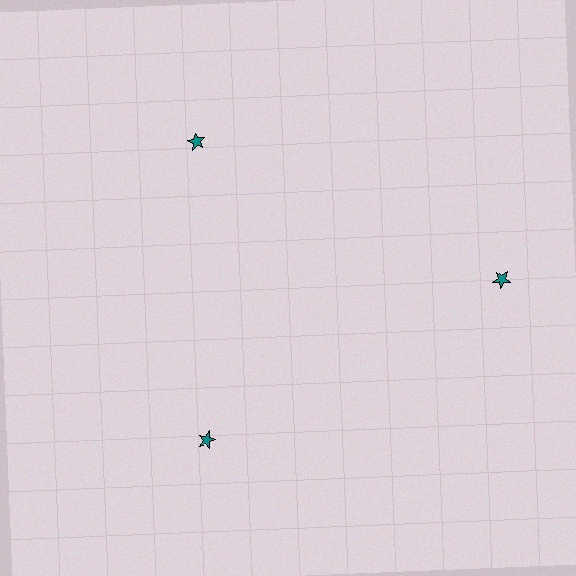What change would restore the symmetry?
The symmetry would be restored by moving it inward, back onto the ring so that all 3 stars sit at equal angles and equal distance from the center.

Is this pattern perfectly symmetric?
No. The 3 teal stars are arranged in a ring, but one element near the 3 o'clock position is pushed outward from the center, breaking the 3-fold rotational symmetry.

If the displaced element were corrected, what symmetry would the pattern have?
It would have 3-fold rotational symmetry — the pattern would map onto itself every 120 degrees.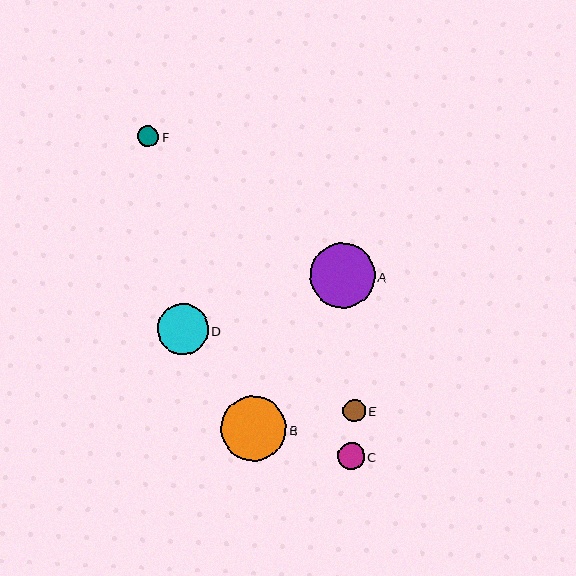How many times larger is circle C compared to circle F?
Circle C is approximately 1.2 times the size of circle F.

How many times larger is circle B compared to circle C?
Circle B is approximately 2.4 times the size of circle C.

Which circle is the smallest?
Circle F is the smallest with a size of approximately 21 pixels.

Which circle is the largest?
Circle B is the largest with a size of approximately 65 pixels.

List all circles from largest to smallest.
From largest to smallest: B, A, D, C, E, F.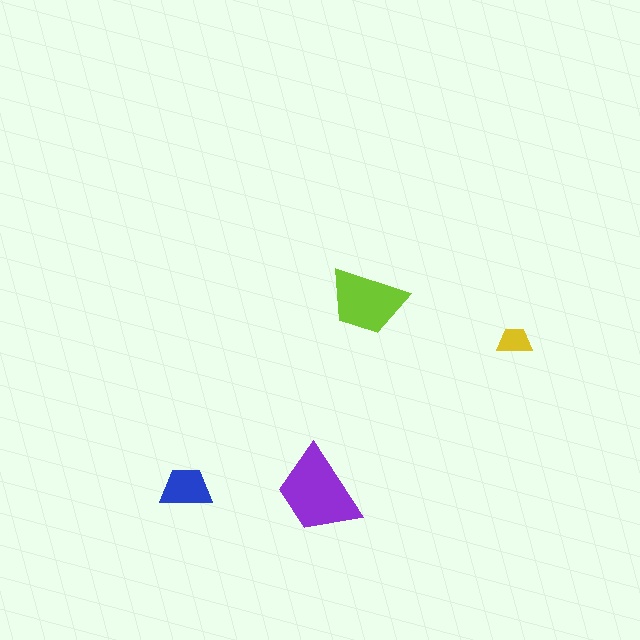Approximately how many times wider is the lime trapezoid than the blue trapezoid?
About 1.5 times wider.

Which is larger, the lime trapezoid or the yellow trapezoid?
The lime one.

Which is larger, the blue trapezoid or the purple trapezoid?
The purple one.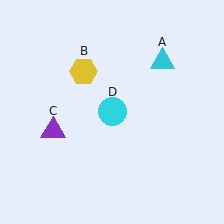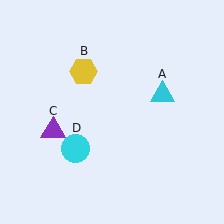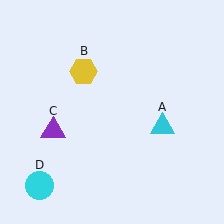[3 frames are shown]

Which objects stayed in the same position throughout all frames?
Yellow hexagon (object B) and purple triangle (object C) remained stationary.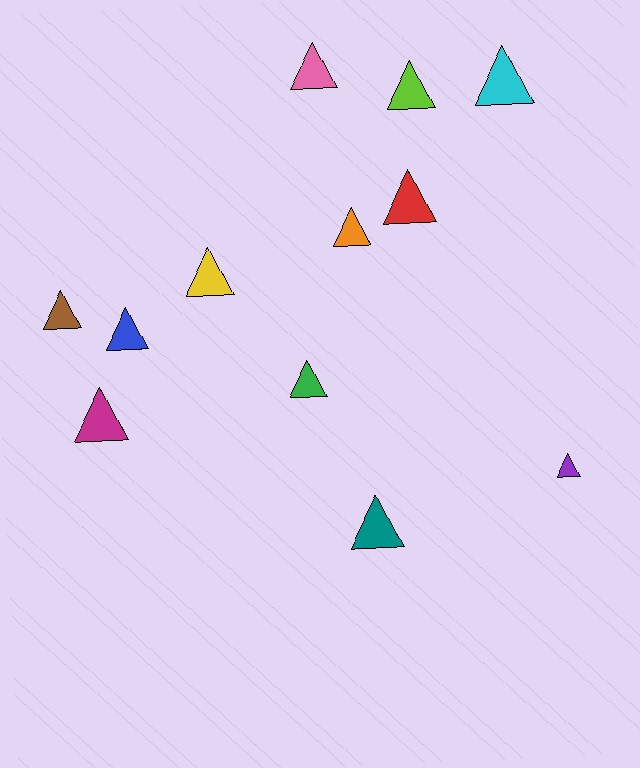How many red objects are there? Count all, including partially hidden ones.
There is 1 red object.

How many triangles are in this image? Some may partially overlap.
There are 12 triangles.